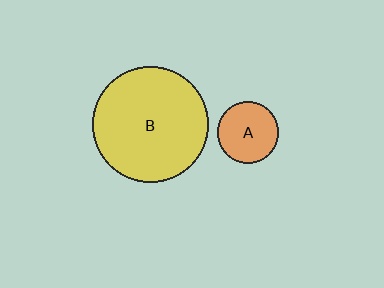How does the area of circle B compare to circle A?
Approximately 3.5 times.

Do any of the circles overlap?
No, none of the circles overlap.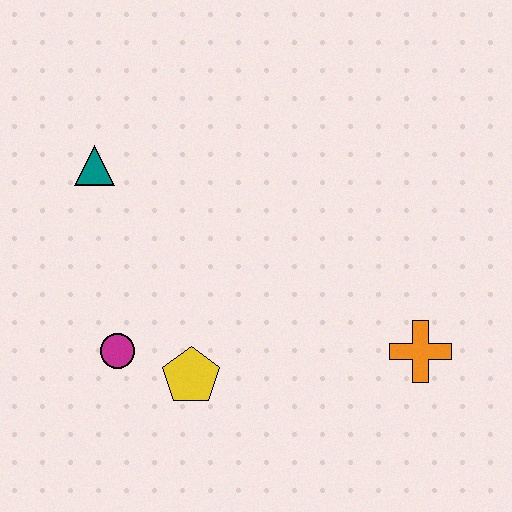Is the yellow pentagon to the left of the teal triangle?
No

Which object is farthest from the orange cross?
The teal triangle is farthest from the orange cross.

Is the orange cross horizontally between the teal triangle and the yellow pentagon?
No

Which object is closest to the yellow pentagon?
The magenta circle is closest to the yellow pentagon.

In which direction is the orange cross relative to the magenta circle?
The orange cross is to the right of the magenta circle.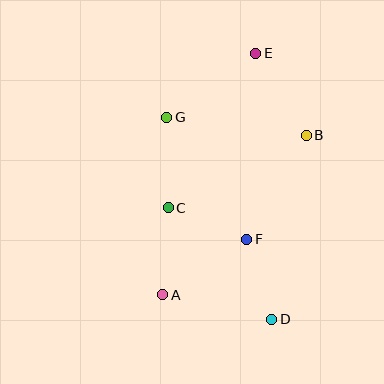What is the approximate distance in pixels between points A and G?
The distance between A and G is approximately 177 pixels.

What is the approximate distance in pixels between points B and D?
The distance between B and D is approximately 187 pixels.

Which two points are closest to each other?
Points D and F are closest to each other.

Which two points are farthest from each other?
Points D and E are farthest from each other.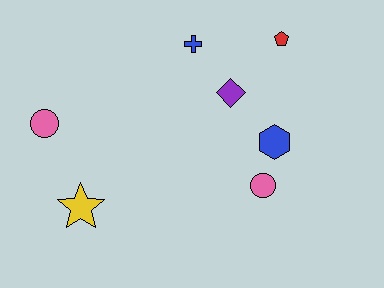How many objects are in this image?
There are 7 objects.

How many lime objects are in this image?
There are no lime objects.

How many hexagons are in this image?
There is 1 hexagon.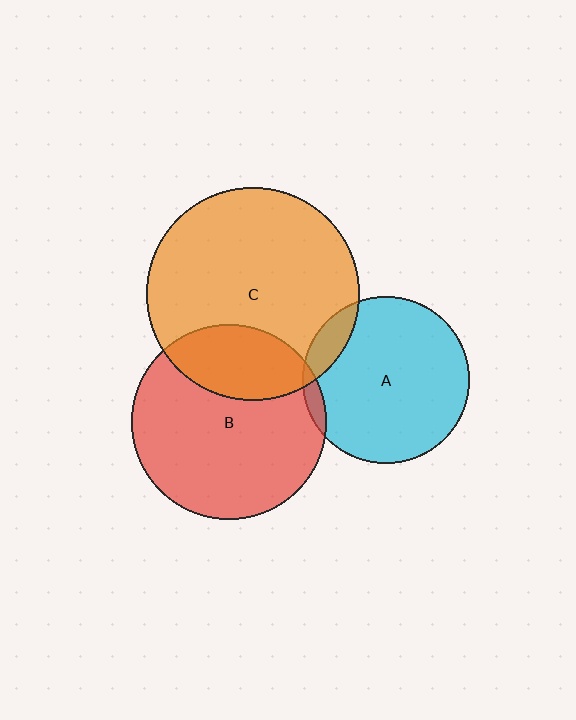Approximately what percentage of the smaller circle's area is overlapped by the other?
Approximately 25%.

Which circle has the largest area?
Circle C (orange).